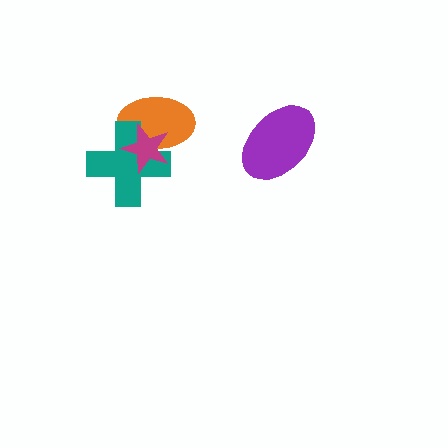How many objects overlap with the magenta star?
2 objects overlap with the magenta star.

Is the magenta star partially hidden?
No, no other shape covers it.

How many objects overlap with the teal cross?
2 objects overlap with the teal cross.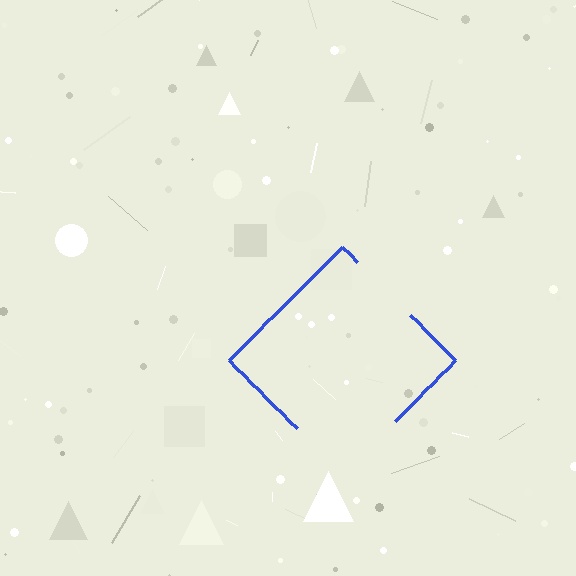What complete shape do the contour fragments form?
The contour fragments form a diamond.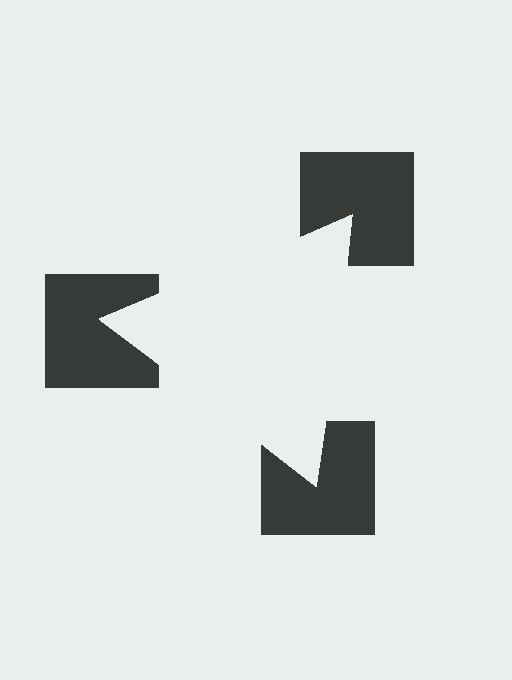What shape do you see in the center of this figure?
An illusory triangle — its edges are inferred from the aligned wedge cuts in the notched squares, not physically drawn.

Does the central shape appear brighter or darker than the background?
It typically appears slightly brighter than the background, even though no actual brightness change is drawn.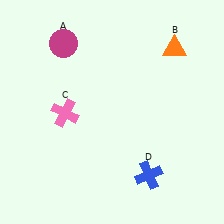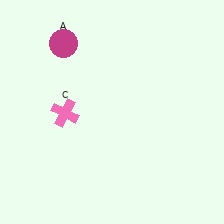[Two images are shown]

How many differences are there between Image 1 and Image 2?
There are 2 differences between the two images.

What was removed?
The blue cross (D), the orange triangle (B) were removed in Image 2.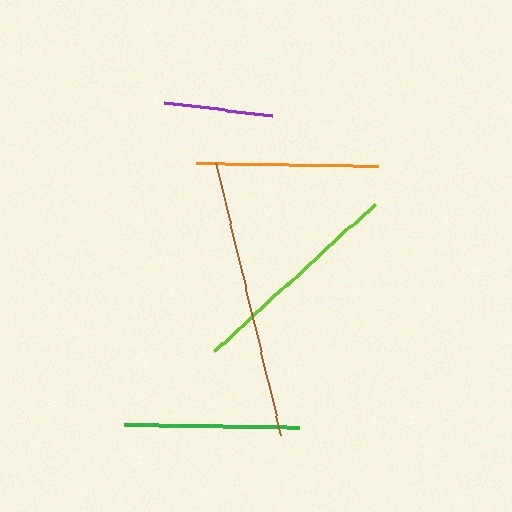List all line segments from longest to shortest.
From longest to shortest: brown, lime, orange, green, purple.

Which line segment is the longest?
The brown line is the longest at approximately 279 pixels.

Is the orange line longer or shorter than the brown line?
The brown line is longer than the orange line.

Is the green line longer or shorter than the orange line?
The orange line is longer than the green line.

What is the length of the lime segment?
The lime segment is approximately 219 pixels long.